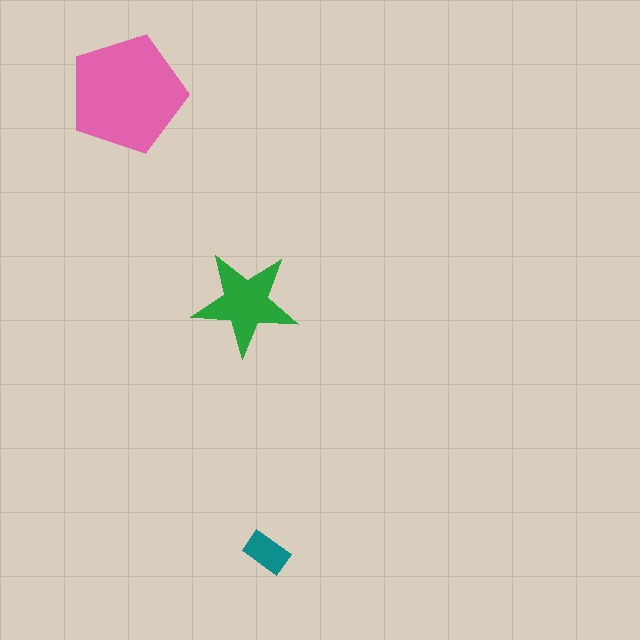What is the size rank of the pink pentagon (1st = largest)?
1st.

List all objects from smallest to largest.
The teal rectangle, the green star, the pink pentagon.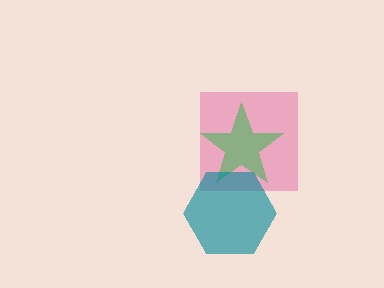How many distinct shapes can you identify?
There are 3 distinct shapes: a pink square, a green star, a teal hexagon.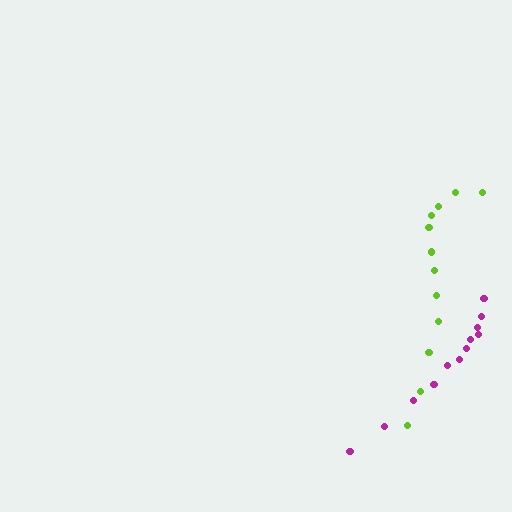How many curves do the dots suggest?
There are 2 distinct paths.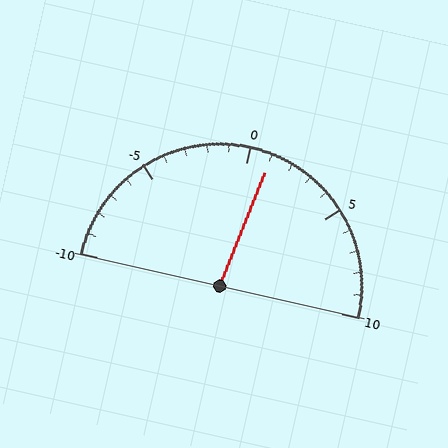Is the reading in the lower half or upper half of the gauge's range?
The reading is in the upper half of the range (-10 to 10).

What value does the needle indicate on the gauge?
The needle indicates approximately 1.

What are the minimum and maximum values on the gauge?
The gauge ranges from -10 to 10.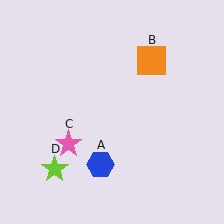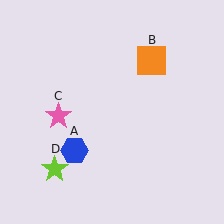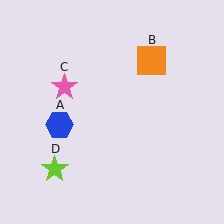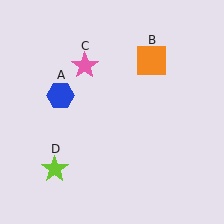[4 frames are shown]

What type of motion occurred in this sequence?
The blue hexagon (object A), pink star (object C) rotated clockwise around the center of the scene.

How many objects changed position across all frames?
2 objects changed position: blue hexagon (object A), pink star (object C).